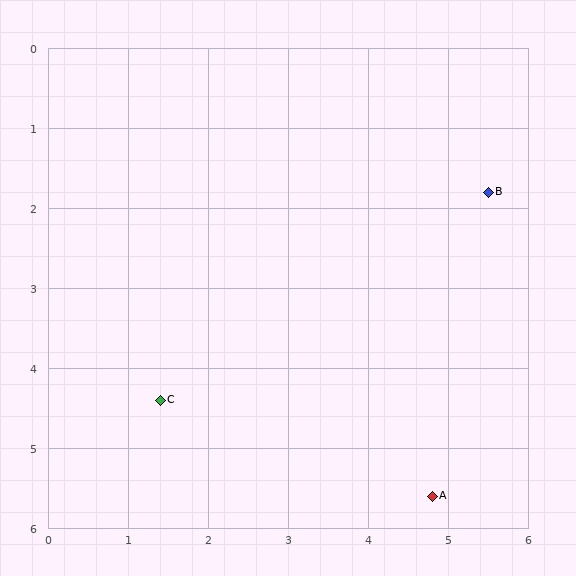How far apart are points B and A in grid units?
Points B and A are about 3.9 grid units apart.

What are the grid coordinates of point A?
Point A is at approximately (4.8, 5.6).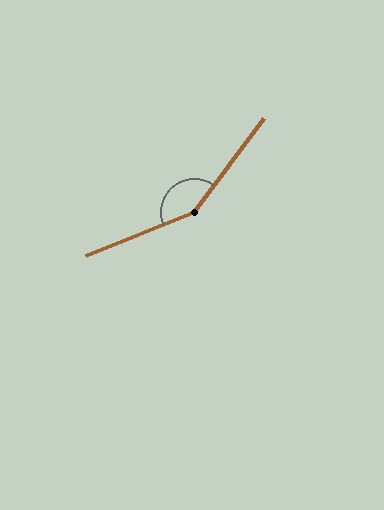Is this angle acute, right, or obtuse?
It is obtuse.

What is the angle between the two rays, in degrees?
Approximately 149 degrees.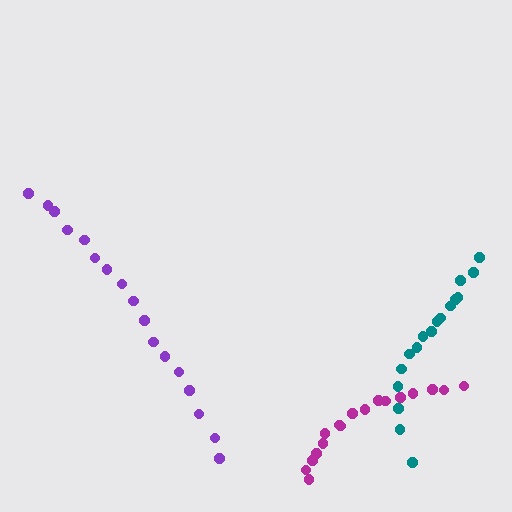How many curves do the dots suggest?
There are 3 distinct paths.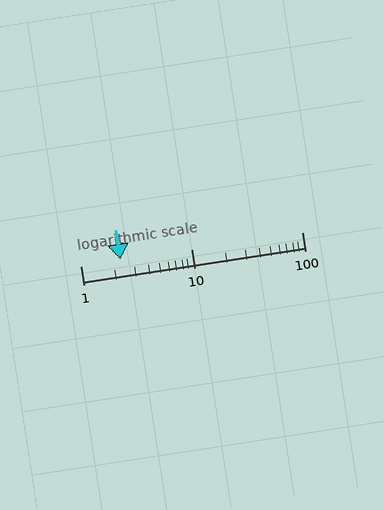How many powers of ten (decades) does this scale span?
The scale spans 2 decades, from 1 to 100.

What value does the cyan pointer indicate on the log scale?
The pointer indicates approximately 2.3.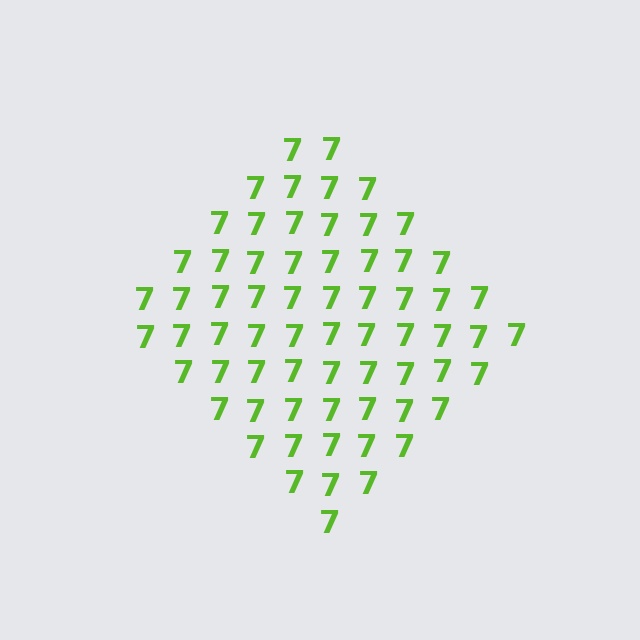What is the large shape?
The large shape is a diamond.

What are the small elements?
The small elements are digit 7's.